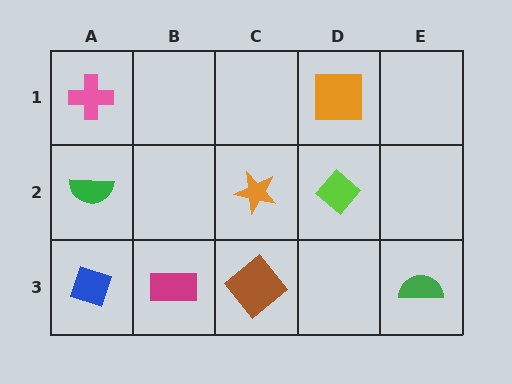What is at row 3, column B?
A magenta rectangle.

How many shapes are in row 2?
3 shapes.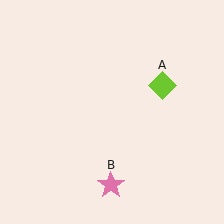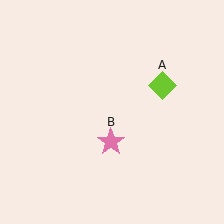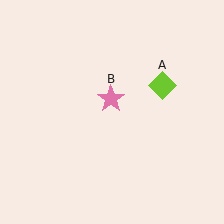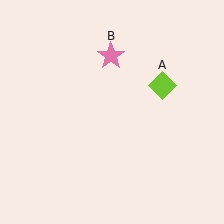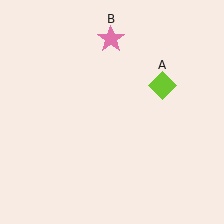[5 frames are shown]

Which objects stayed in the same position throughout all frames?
Lime diamond (object A) remained stationary.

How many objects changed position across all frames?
1 object changed position: pink star (object B).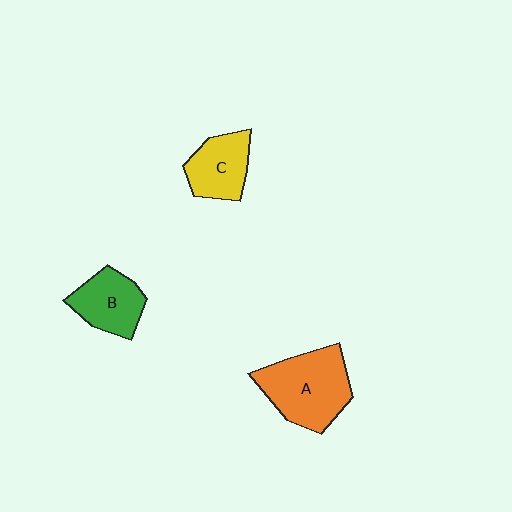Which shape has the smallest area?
Shape C (yellow).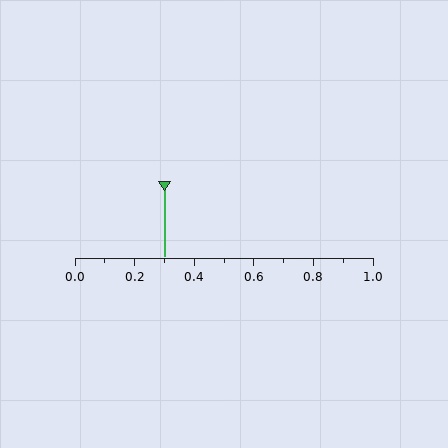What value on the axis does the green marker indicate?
The marker indicates approximately 0.3.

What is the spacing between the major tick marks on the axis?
The major ticks are spaced 0.2 apart.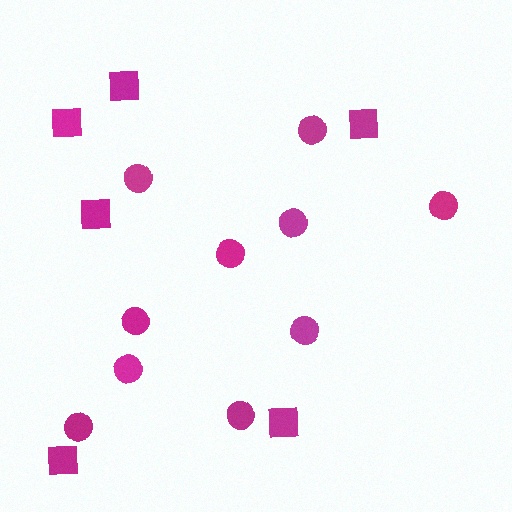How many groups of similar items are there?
There are 2 groups: one group of circles (10) and one group of squares (6).